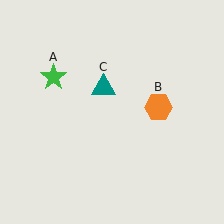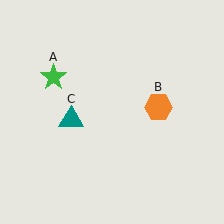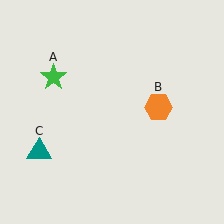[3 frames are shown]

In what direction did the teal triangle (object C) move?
The teal triangle (object C) moved down and to the left.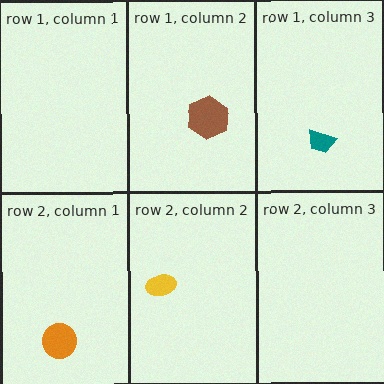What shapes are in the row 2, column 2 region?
The yellow ellipse.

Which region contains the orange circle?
The row 2, column 1 region.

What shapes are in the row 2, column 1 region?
The orange circle.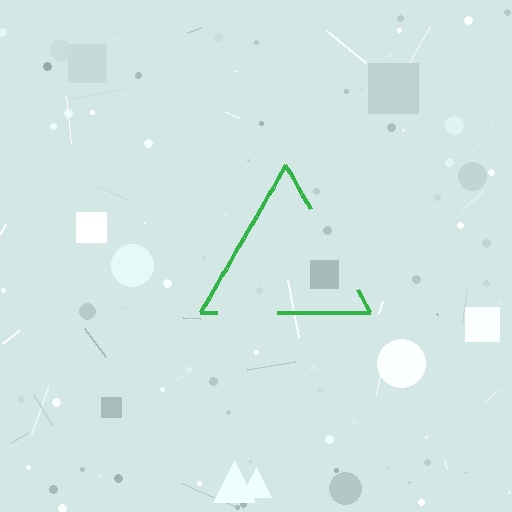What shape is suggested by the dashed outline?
The dashed outline suggests a triangle.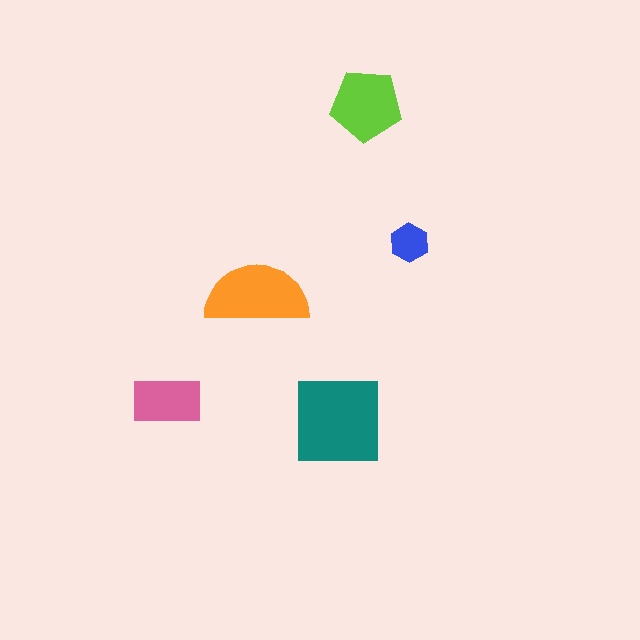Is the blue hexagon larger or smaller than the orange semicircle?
Smaller.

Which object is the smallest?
The blue hexagon.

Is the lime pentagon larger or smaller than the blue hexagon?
Larger.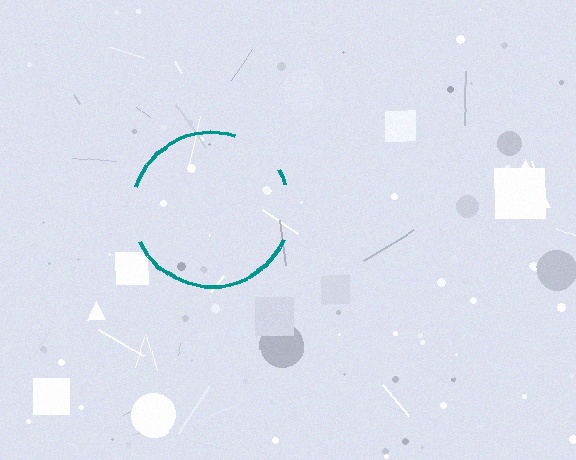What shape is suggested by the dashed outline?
The dashed outline suggests a circle.